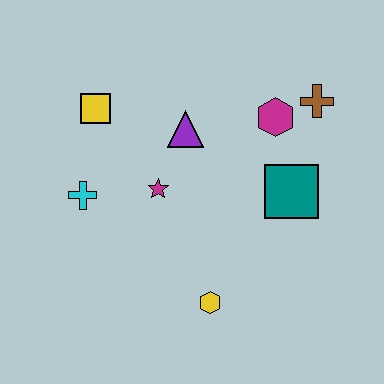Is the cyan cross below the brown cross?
Yes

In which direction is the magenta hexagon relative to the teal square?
The magenta hexagon is above the teal square.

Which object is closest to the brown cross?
The magenta hexagon is closest to the brown cross.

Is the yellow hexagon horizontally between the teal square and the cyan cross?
Yes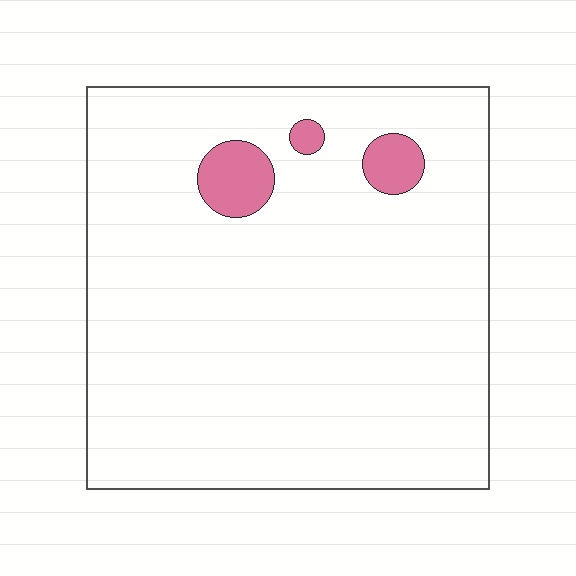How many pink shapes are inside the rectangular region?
3.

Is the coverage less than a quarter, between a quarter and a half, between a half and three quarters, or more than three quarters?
Less than a quarter.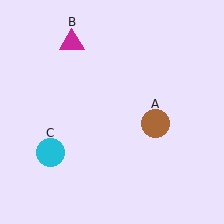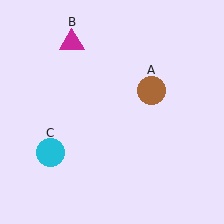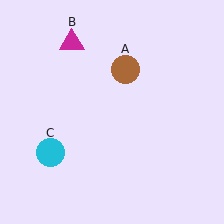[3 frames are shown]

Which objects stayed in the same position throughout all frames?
Magenta triangle (object B) and cyan circle (object C) remained stationary.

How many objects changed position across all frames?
1 object changed position: brown circle (object A).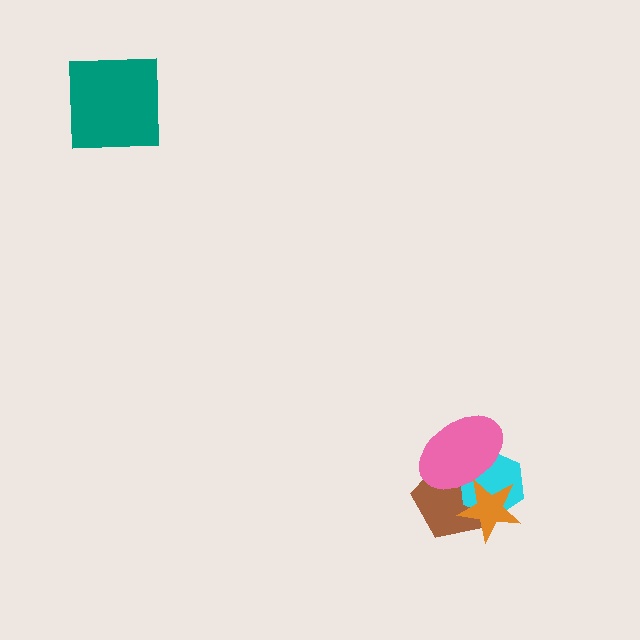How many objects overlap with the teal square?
0 objects overlap with the teal square.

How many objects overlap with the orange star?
3 objects overlap with the orange star.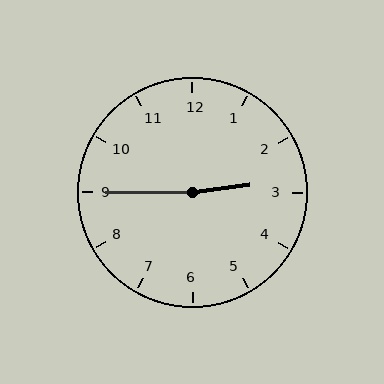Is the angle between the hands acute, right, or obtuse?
It is obtuse.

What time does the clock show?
2:45.